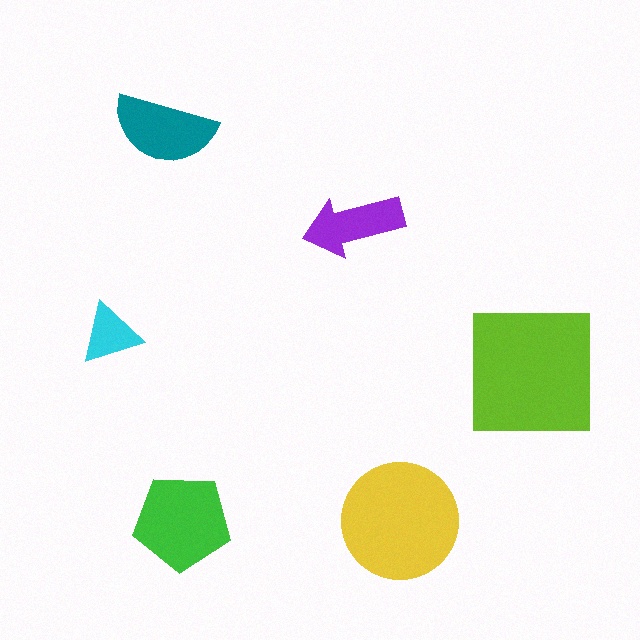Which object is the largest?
The lime square.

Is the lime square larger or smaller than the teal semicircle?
Larger.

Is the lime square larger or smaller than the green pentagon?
Larger.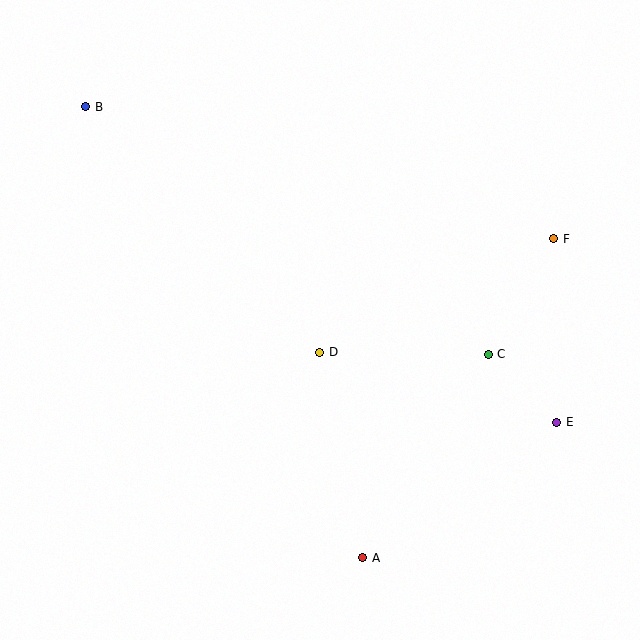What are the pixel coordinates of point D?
Point D is at (320, 352).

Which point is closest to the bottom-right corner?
Point E is closest to the bottom-right corner.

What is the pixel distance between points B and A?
The distance between B and A is 529 pixels.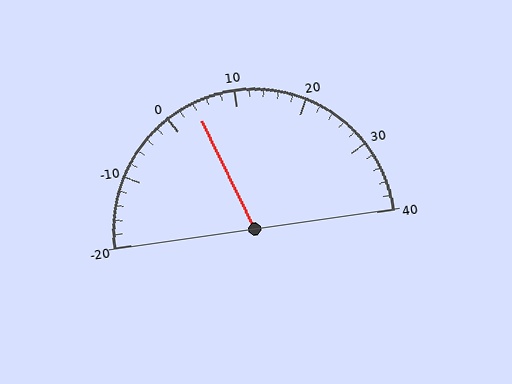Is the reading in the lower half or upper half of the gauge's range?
The reading is in the lower half of the range (-20 to 40).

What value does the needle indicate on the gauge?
The needle indicates approximately 4.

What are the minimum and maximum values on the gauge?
The gauge ranges from -20 to 40.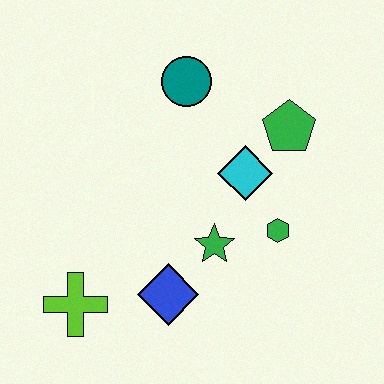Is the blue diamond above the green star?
No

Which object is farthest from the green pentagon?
The lime cross is farthest from the green pentagon.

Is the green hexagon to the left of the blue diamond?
No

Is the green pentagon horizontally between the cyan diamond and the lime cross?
No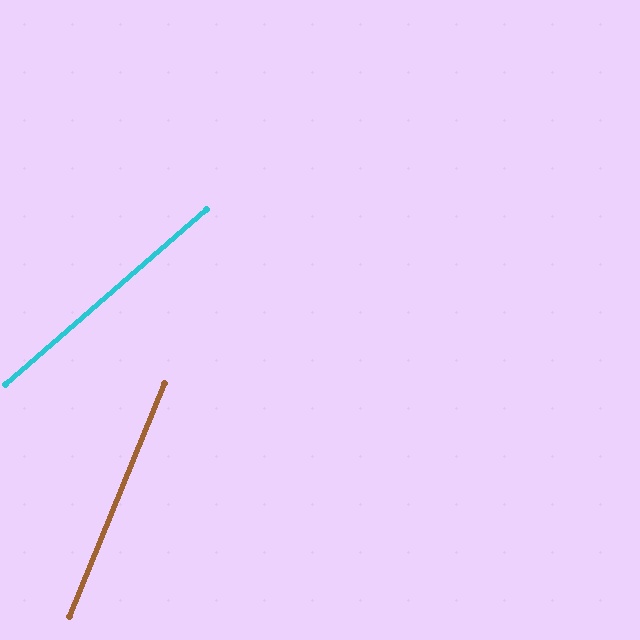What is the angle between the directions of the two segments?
Approximately 27 degrees.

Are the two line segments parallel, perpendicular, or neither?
Neither parallel nor perpendicular — they differ by about 27°.